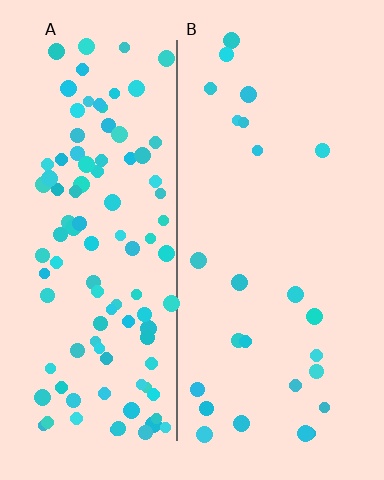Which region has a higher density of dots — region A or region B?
A (the left).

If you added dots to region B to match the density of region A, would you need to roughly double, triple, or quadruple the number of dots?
Approximately quadruple.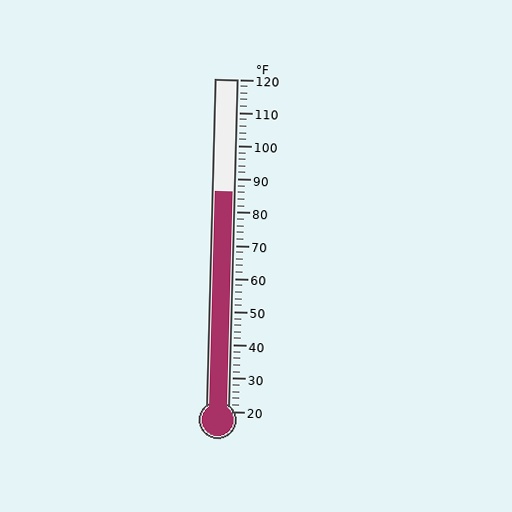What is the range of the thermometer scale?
The thermometer scale ranges from 20°F to 120°F.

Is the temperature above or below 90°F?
The temperature is below 90°F.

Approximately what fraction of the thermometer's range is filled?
The thermometer is filled to approximately 65% of its range.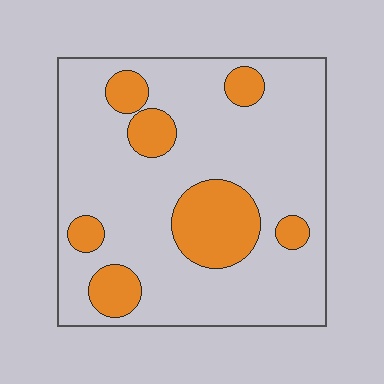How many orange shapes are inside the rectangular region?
7.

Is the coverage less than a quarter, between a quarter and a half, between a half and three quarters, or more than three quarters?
Less than a quarter.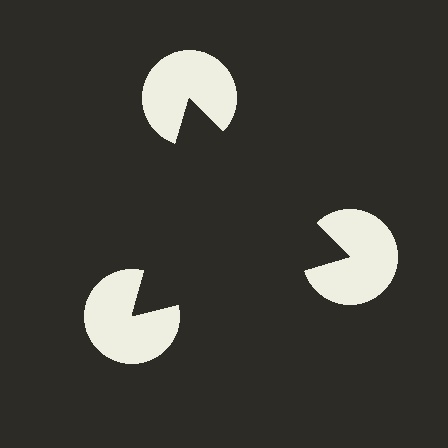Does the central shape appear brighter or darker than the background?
It typically appears slightly darker than the background, even though no actual brightness change is drawn.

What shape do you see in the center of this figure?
An illusory triangle — its edges are inferred from the aligned wedge cuts in the pac-man discs, not physically drawn.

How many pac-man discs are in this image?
There are 3 — one at each vertex of the illusory triangle.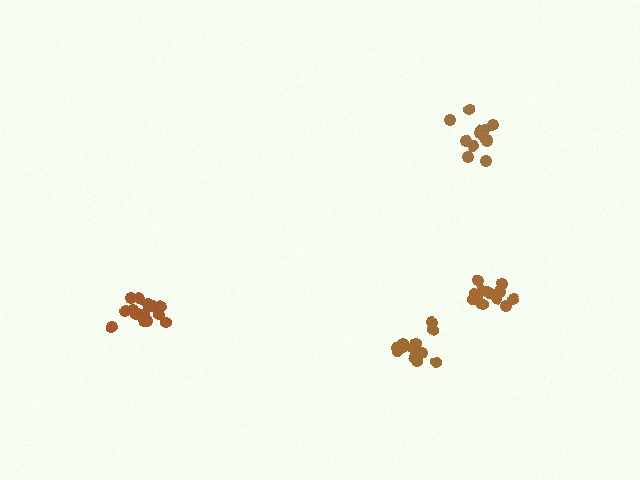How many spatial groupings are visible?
There are 4 spatial groupings.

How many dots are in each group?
Group 1: 14 dots, Group 2: 12 dots, Group 3: 14 dots, Group 4: 15 dots (55 total).